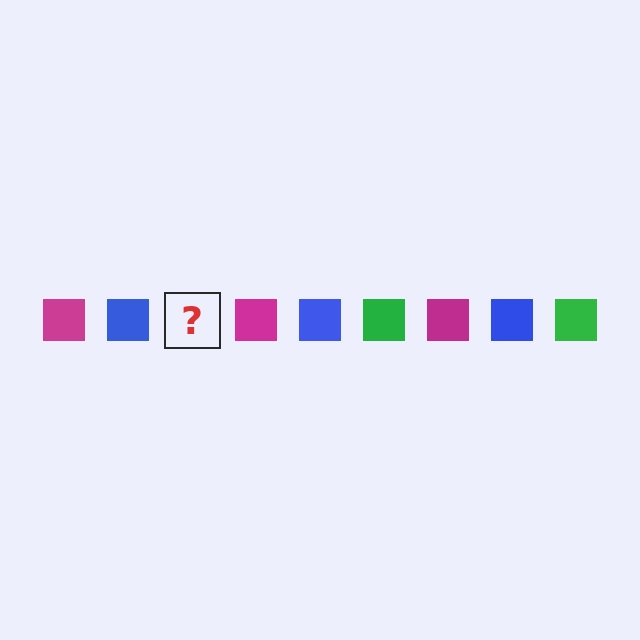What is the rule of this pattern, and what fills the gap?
The rule is that the pattern cycles through magenta, blue, green squares. The gap should be filled with a green square.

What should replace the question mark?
The question mark should be replaced with a green square.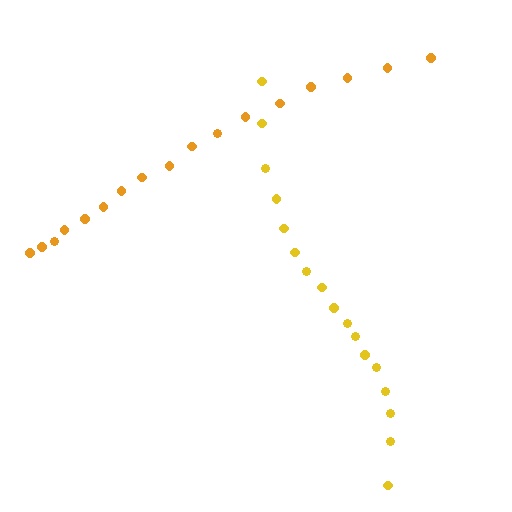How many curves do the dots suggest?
There are 2 distinct paths.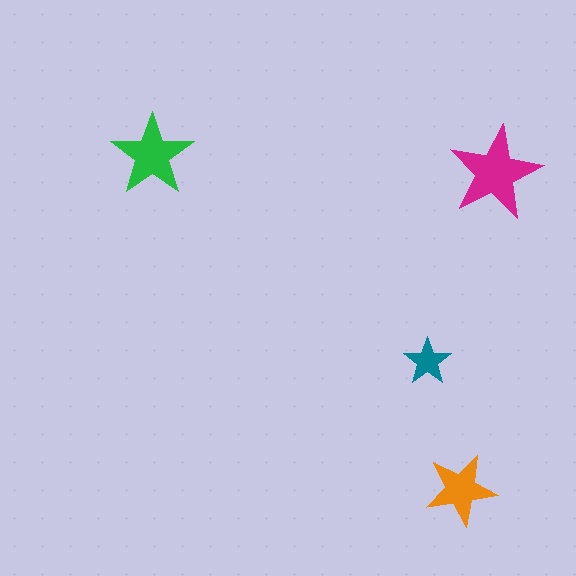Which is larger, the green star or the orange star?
The green one.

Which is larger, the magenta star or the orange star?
The magenta one.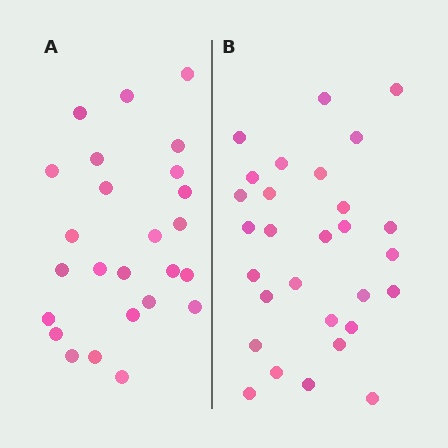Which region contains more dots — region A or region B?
Region B (the right region) has more dots.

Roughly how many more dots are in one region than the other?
Region B has about 4 more dots than region A.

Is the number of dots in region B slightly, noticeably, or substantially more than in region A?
Region B has only slightly more — the two regions are fairly close. The ratio is roughly 1.2 to 1.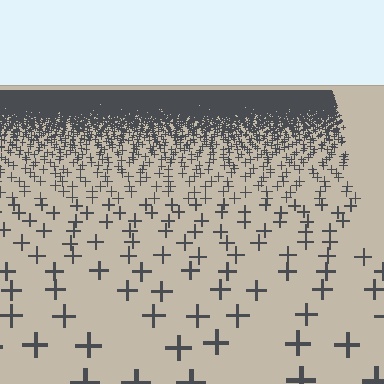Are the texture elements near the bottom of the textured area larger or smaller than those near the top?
Larger. Near the bottom, elements are closer to the viewer and appear at a bigger on-screen size.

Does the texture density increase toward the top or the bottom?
Density increases toward the top.